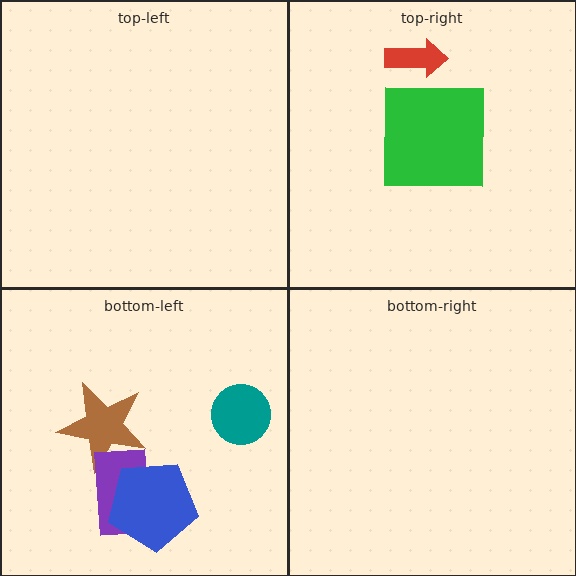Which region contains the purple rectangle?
The bottom-left region.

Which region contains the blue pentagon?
The bottom-left region.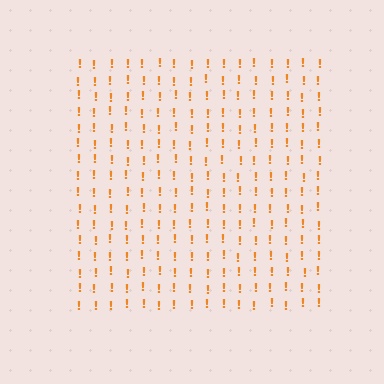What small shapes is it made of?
It is made of small exclamation marks.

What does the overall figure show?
The overall figure shows a square.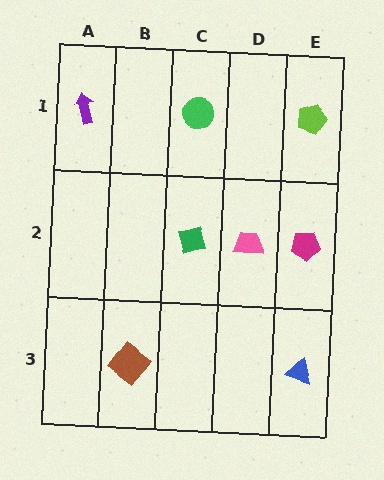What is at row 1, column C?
A green circle.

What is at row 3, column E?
A blue triangle.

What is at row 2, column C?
A green diamond.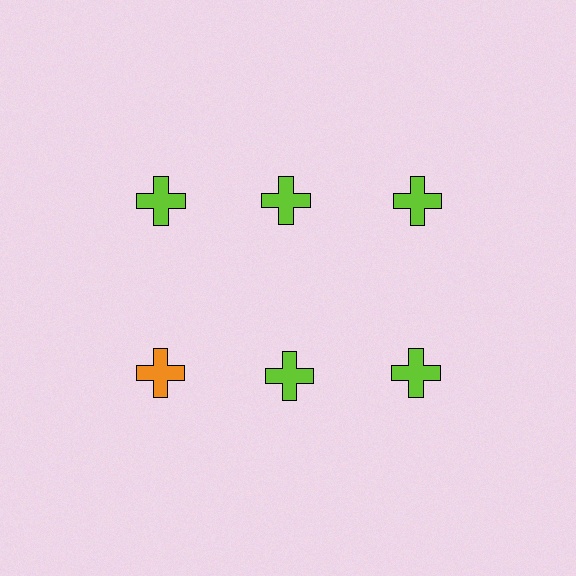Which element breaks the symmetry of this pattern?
The orange cross in the second row, leftmost column breaks the symmetry. All other shapes are lime crosses.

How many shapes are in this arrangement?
There are 6 shapes arranged in a grid pattern.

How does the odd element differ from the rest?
It has a different color: orange instead of lime.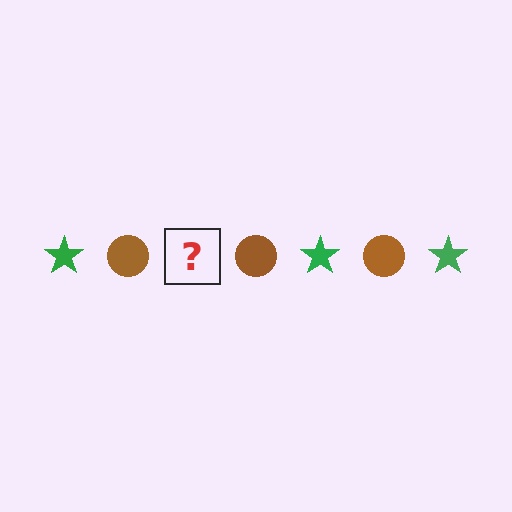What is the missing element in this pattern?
The missing element is a green star.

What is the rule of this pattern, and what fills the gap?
The rule is that the pattern alternates between green star and brown circle. The gap should be filled with a green star.